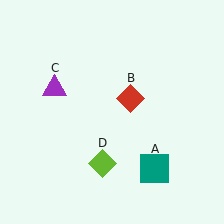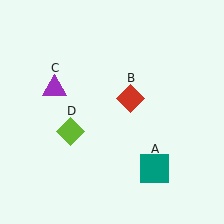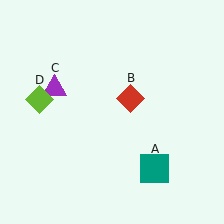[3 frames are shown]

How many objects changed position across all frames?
1 object changed position: lime diamond (object D).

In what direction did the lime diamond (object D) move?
The lime diamond (object D) moved up and to the left.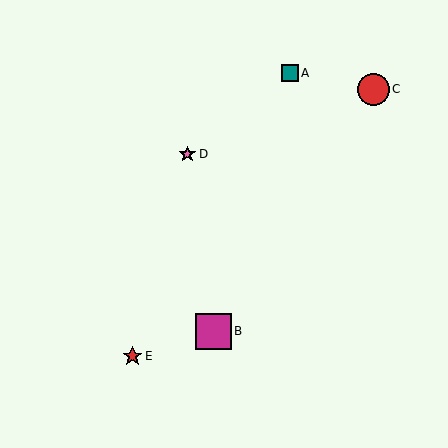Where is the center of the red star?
The center of the red star is at (133, 356).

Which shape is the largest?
The magenta square (labeled B) is the largest.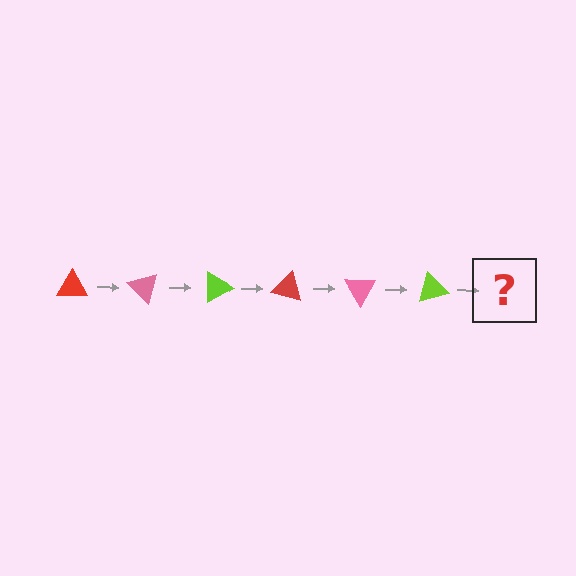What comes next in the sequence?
The next element should be a red triangle, rotated 270 degrees from the start.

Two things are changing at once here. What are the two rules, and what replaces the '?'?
The two rules are that it rotates 45 degrees each step and the color cycles through red, pink, and lime. The '?' should be a red triangle, rotated 270 degrees from the start.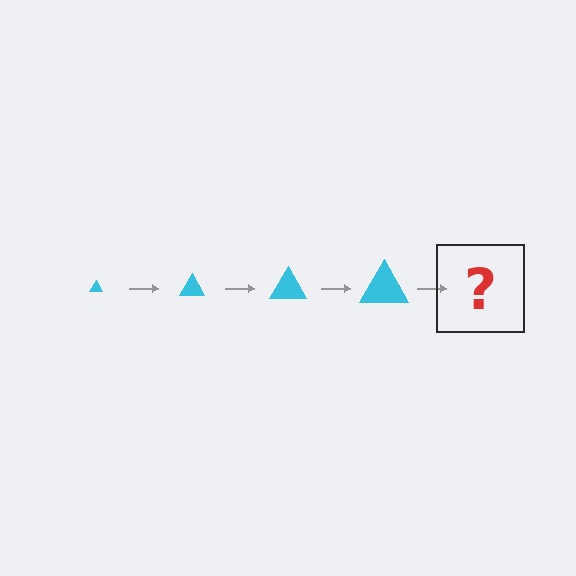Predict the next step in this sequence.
The next step is a cyan triangle, larger than the previous one.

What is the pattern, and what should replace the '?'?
The pattern is that the triangle gets progressively larger each step. The '?' should be a cyan triangle, larger than the previous one.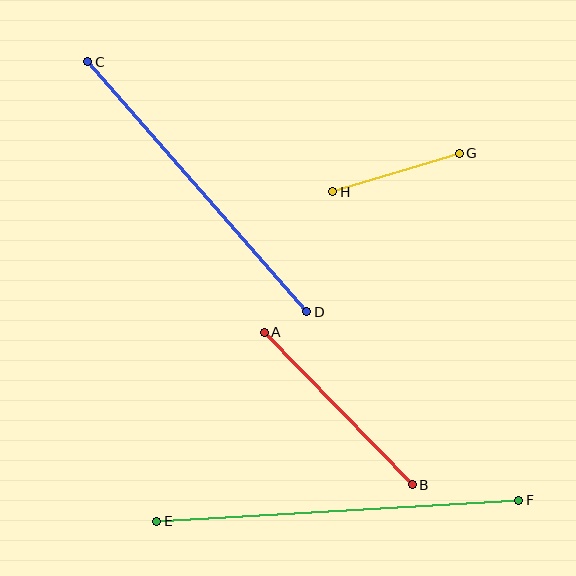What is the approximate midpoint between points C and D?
The midpoint is at approximately (197, 187) pixels.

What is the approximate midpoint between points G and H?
The midpoint is at approximately (396, 172) pixels.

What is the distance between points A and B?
The distance is approximately 213 pixels.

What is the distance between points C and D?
The distance is approximately 332 pixels.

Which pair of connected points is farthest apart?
Points E and F are farthest apart.